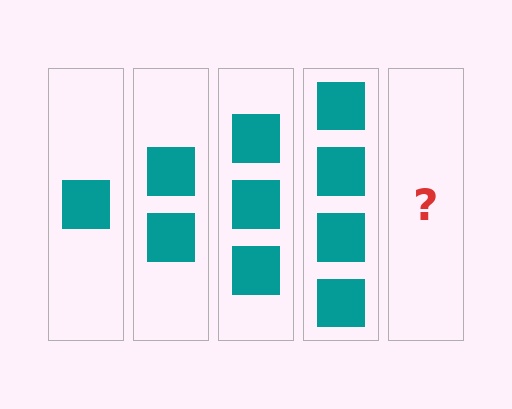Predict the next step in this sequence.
The next step is 5 squares.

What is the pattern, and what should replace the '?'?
The pattern is that each step adds one more square. The '?' should be 5 squares.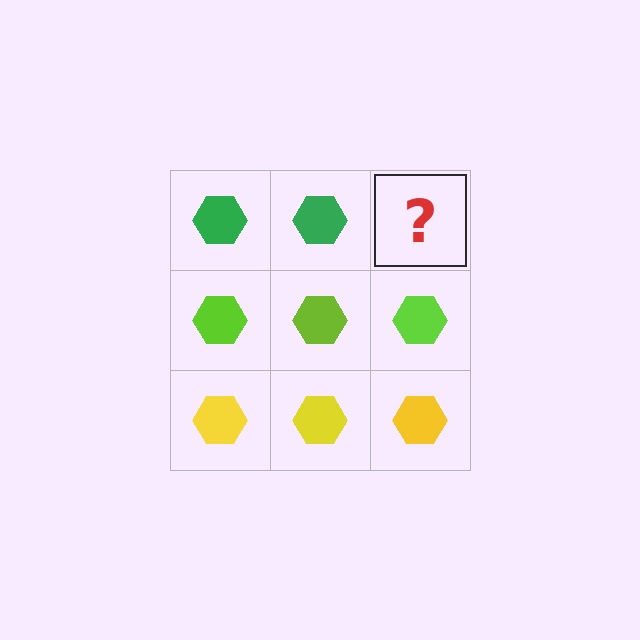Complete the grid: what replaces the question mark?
The question mark should be replaced with a green hexagon.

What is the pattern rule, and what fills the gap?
The rule is that each row has a consistent color. The gap should be filled with a green hexagon.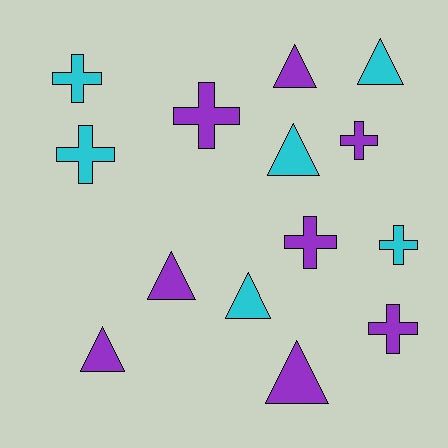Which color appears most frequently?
Purple, with 8 objects.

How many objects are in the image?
There are 14 objects.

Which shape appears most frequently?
Triangle, with 7 objects.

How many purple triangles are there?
There are 4 purple triangles.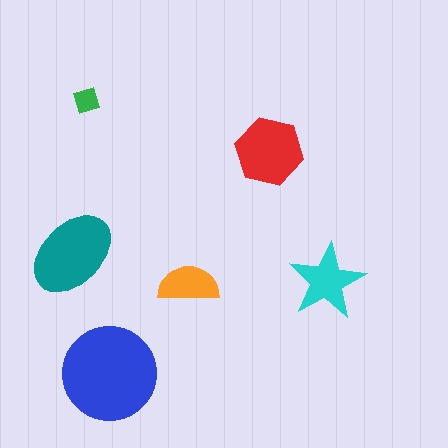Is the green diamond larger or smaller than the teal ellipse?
Smaller.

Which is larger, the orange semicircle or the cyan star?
The cyan star.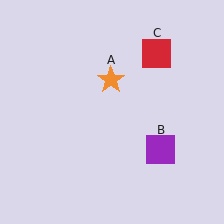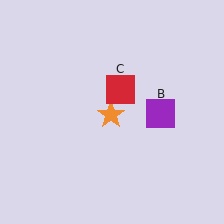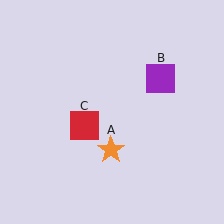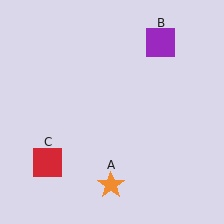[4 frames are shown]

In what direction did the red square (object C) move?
The red square (object C) moved down and to the left.